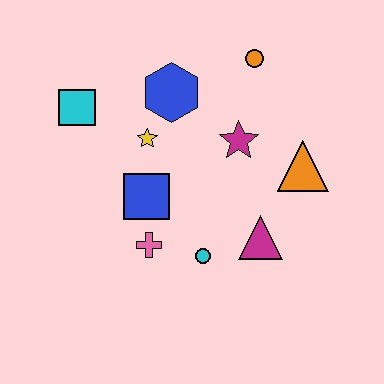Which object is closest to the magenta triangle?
The cyan circle is closest to the magenta triangle.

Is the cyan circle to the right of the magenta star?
No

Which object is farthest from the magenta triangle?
The cyan square is farthest from the magenta triangle.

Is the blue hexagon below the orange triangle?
No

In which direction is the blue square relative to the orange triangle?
The blue square is to the left of the orange triangle.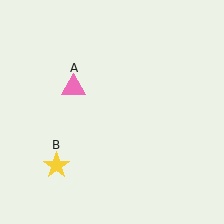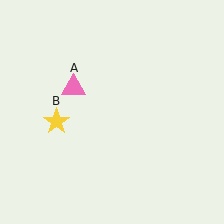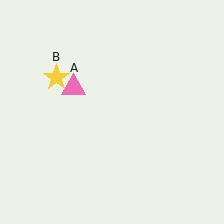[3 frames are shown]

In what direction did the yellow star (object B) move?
The yellow star (object B) moved up.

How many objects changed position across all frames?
1 object changed position: yellow star (object B).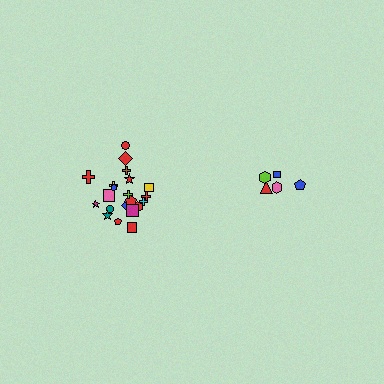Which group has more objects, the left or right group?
The left group.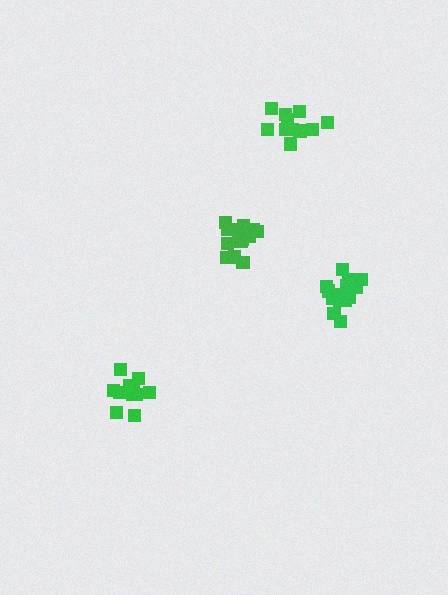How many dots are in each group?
Group 1: 15 dots, Group 2: 14 dots, Group 3: 11 dots, Group 4: 13 dots (53 total).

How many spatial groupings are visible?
There are 4 spatial groupings.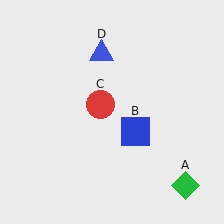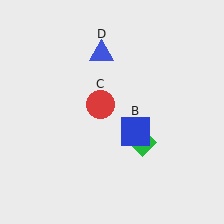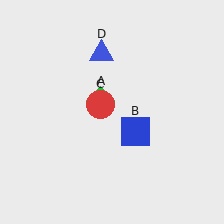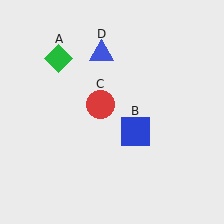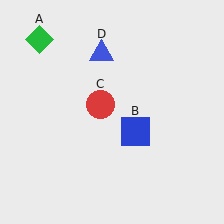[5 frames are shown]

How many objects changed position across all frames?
1 object changed position: green diamond (object A).